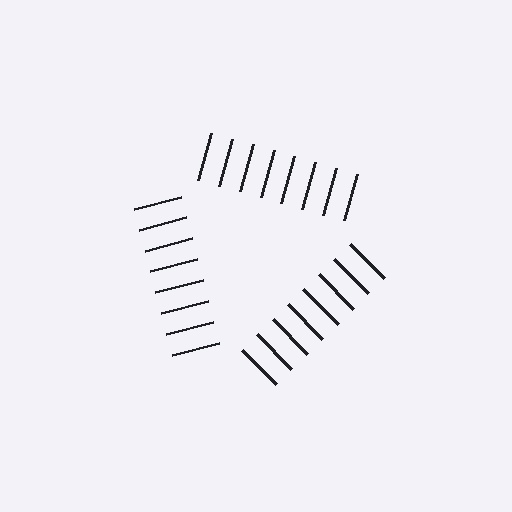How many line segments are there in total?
24 — 8 along each of the 3 edges.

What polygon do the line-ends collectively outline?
An illusory triangle — the line segments terminate on its edges but no continuous stroke is drawn.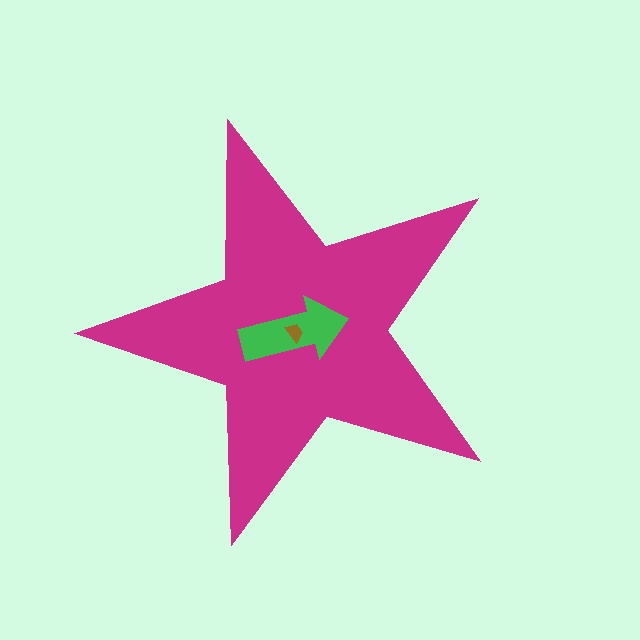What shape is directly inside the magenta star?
The green arrow.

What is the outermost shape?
The magenta star.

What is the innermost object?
The brown trapezoid.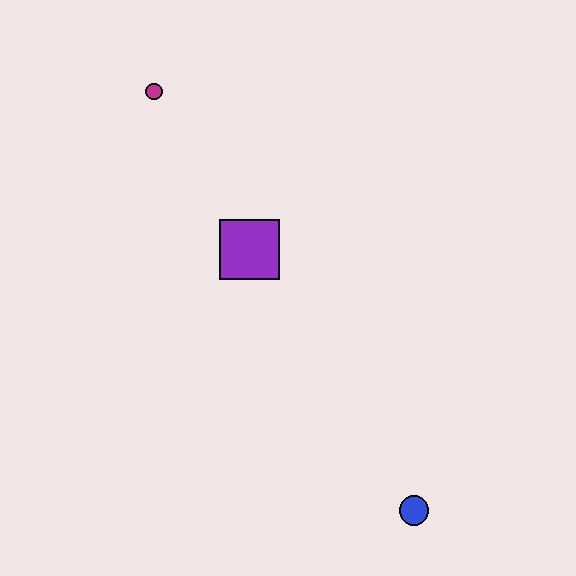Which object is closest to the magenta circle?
The purple square is closest to the magenta circle.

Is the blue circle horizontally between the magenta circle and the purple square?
No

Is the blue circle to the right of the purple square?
Yes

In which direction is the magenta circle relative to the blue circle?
The magenta circle is above the blue circle.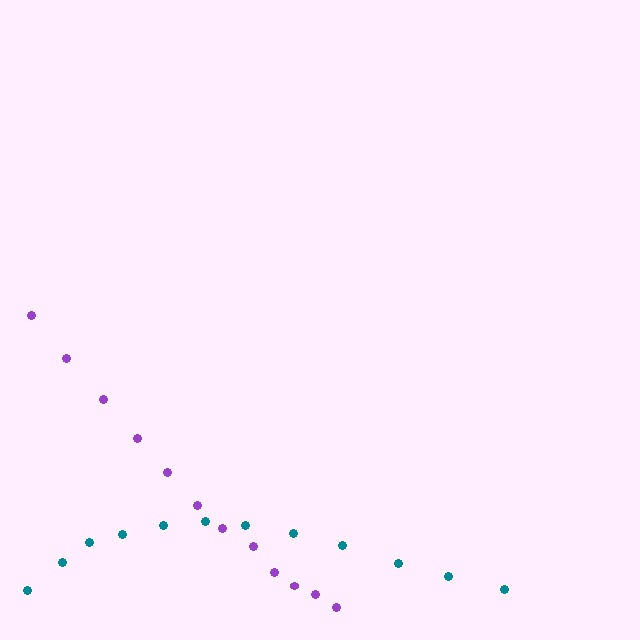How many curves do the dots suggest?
There are 2 distinct paths.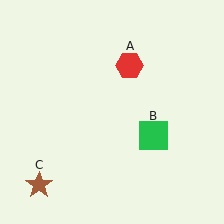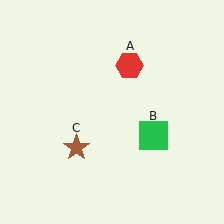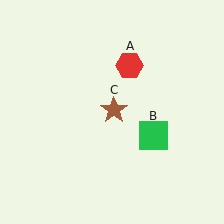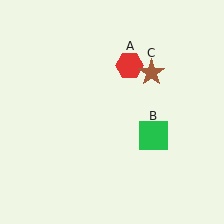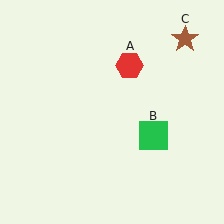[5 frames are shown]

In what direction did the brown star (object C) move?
The brown star (object C) moved up and to the right.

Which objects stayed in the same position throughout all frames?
Red hexagon (object A) and green square (object B) remained stationary.